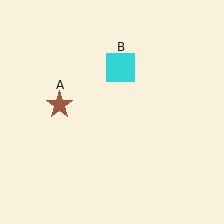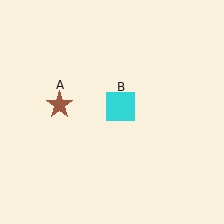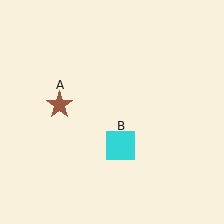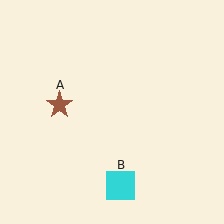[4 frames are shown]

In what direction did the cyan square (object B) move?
The cyan square (object B) moved down.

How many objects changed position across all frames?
1 object changed position: cyan square (object B).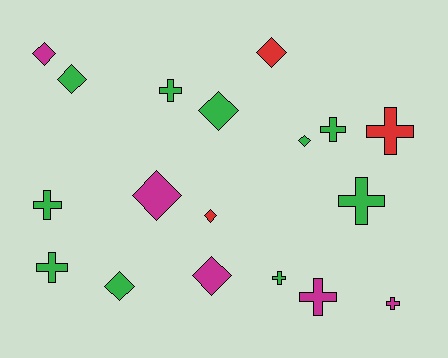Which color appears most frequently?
Green, with 10 objects.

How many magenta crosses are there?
There are 2 magenta crosses.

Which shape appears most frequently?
Diamond, with 9 objects.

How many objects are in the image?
There are 18 objects.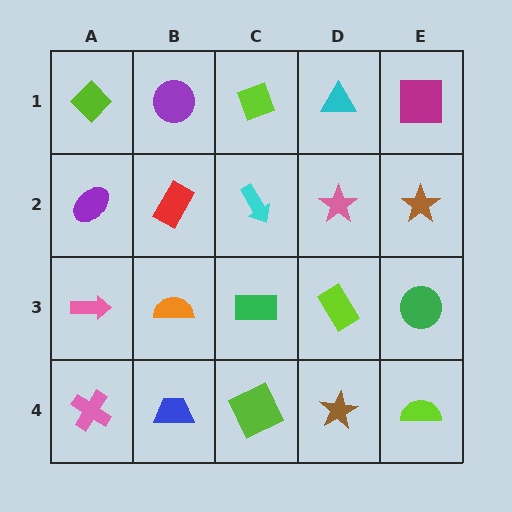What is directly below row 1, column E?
A brown star.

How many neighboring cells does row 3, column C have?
4.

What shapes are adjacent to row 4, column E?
A green circle (row 3, column E), a brown star (row 4, column D).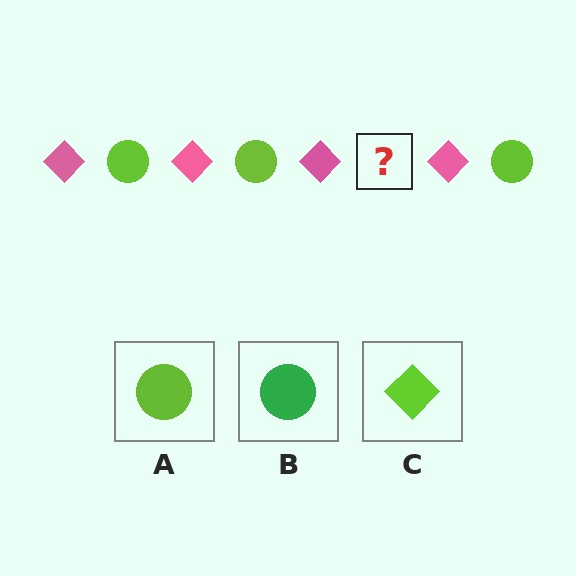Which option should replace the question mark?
Option A.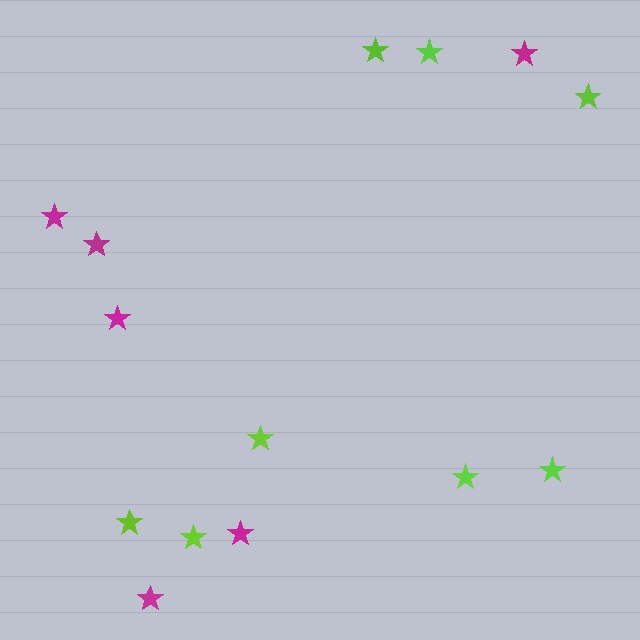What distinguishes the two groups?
There are 2 groups: one group of lime stars (8) and one group of magenta stars (6).